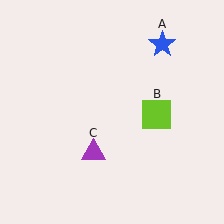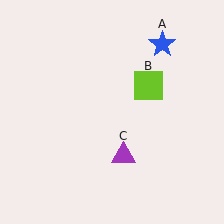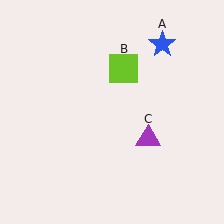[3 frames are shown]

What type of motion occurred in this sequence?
The lime square (object B), purple triangle (object C) rotated counterclockwise around the center of the scene.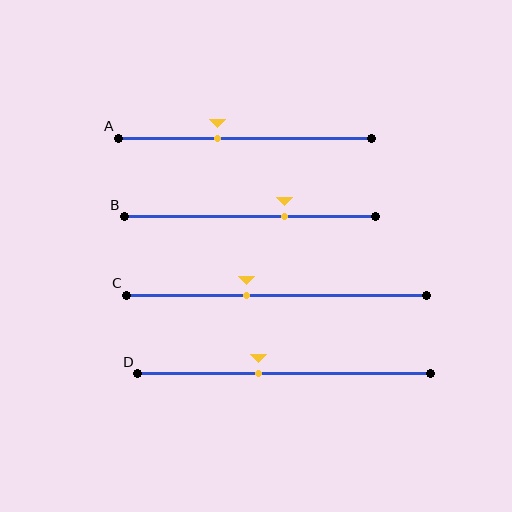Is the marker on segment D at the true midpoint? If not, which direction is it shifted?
No, the marker on segment D is shifted to the left by about 9% of the segment length.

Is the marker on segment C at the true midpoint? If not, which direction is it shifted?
No, the marker on segment C is shifted to the left by about 10% of the segment length.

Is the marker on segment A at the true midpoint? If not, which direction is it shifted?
No, the marker on segment A is shifted to the left by about 11% of the segment length.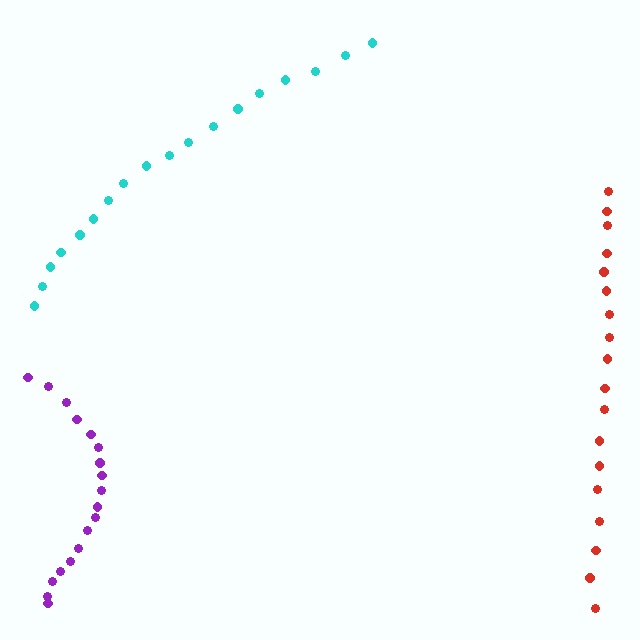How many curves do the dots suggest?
There are 3 distinct paths.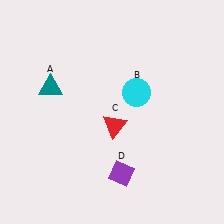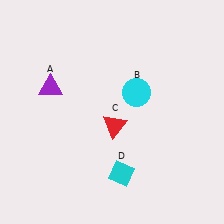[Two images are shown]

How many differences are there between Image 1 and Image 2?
There are 2 differences between the two images.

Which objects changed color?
A changed from teal to purple. D changed from purple to cyan.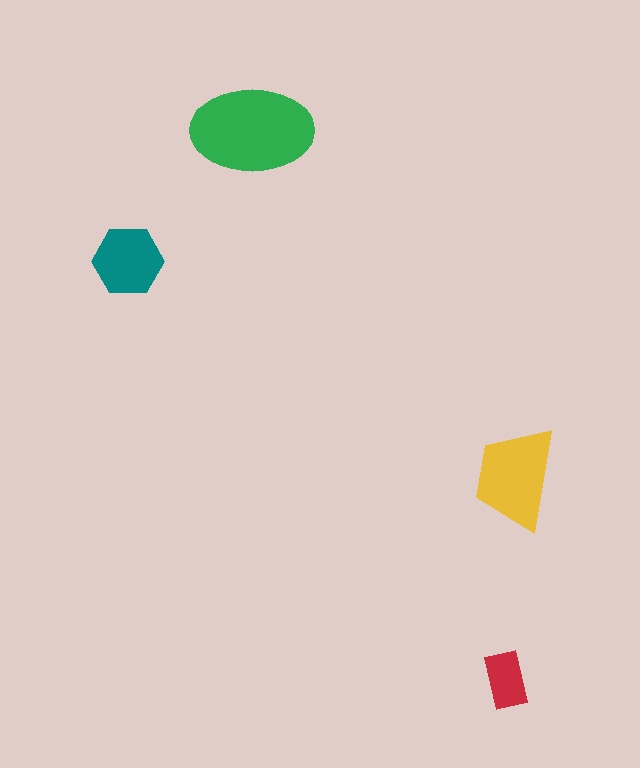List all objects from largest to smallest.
The green ellipse, the yellow trapezoid, the teal hexagon, the red rectangle.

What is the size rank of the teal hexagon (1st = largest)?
3rd.